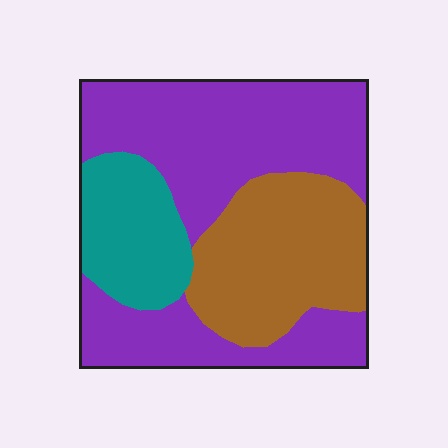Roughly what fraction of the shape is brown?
Brown takes up about one quarter (1/4) of the shape.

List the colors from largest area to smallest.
From largest to smallest: purple, brown, teal.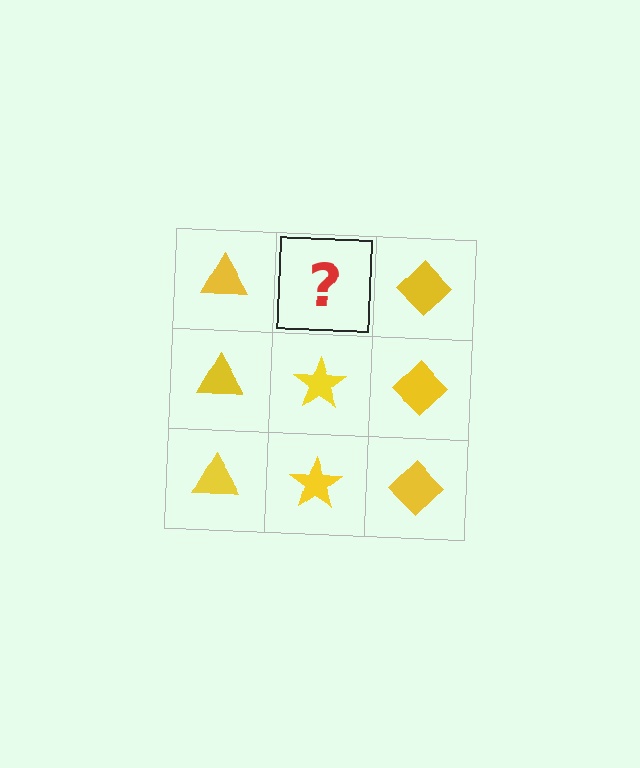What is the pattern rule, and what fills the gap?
The rule is that each column has a consistent shape. The gap should be filled with a yellow star.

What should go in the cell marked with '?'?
The missing cell should contain a yellow star.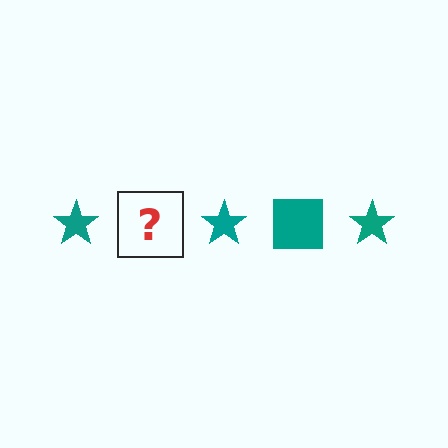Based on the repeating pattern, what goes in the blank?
The blank should be a teal square.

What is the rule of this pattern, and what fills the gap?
The rule is that the pattern cycles through star, square shapes in teal. The gap should be filled with a teal square.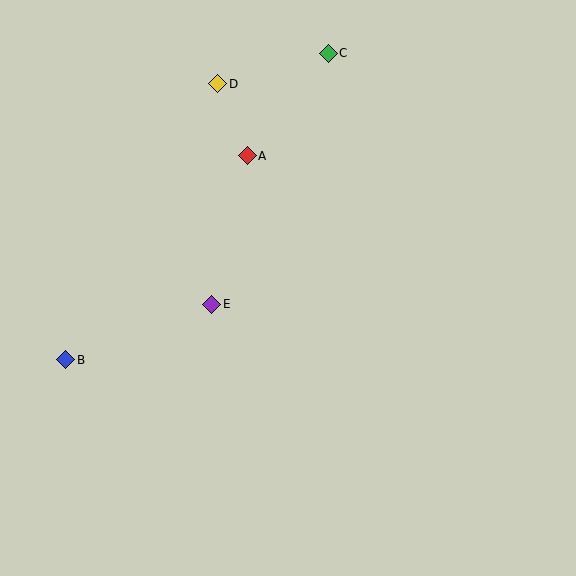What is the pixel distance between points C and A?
The distance between C and A is 131 pixels.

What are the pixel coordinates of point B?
Point B is at (66, 360).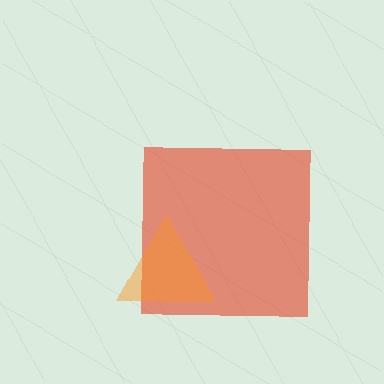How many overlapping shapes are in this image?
There are 2 overlapping shapes in the image.